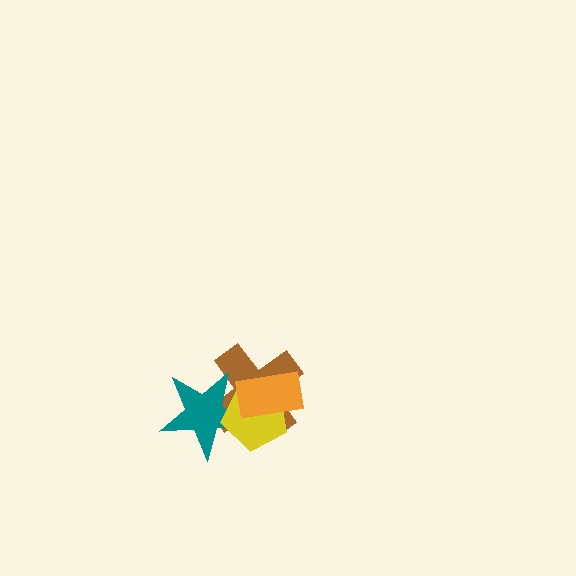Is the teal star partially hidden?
Yes, it is partially covered by another shape.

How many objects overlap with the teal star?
3 objects overlap with the teal star.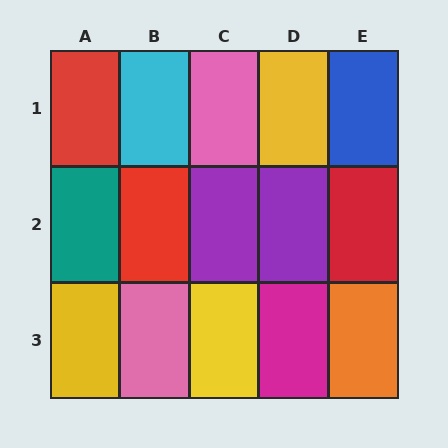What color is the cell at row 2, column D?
Purple.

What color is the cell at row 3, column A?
Yellow.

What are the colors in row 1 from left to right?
Red, cyan, pink, yellow, blue.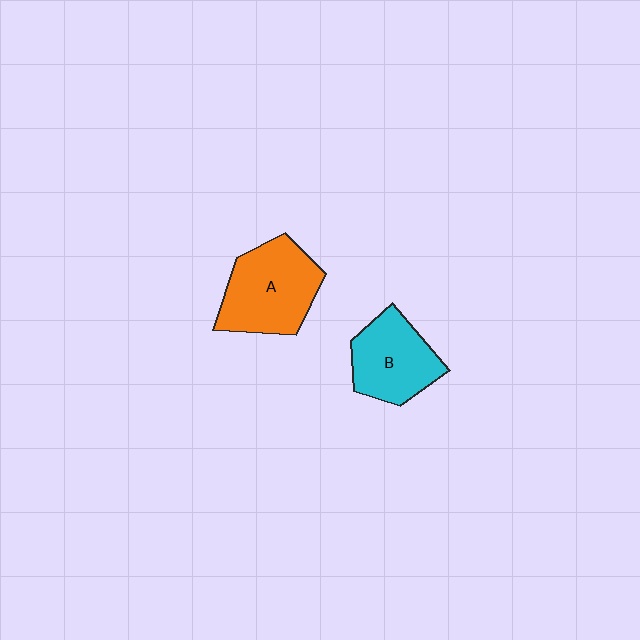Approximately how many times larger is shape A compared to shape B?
Approximately 1.2 times.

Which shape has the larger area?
Shape A (orange).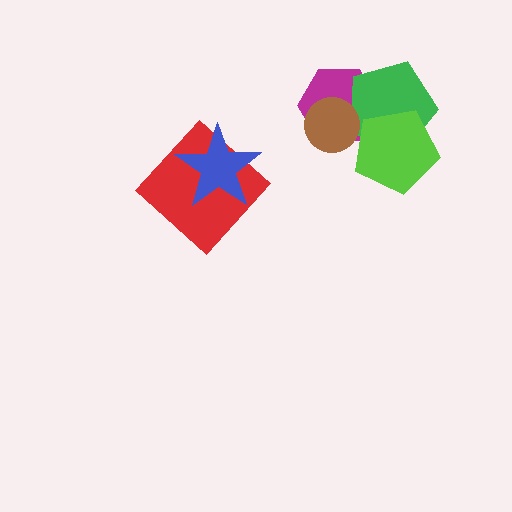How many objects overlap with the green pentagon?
3 objects overlap with the green pentagon.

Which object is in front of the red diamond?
The blue star is in front of the red diamond.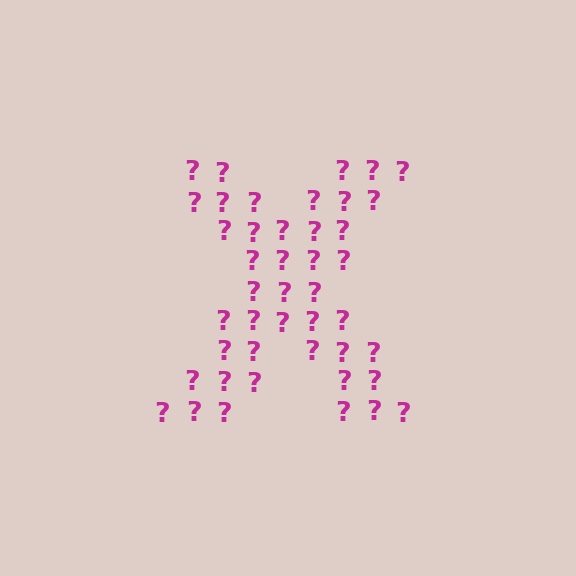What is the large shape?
The large shape is the letter X.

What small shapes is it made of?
It is made of small question marks.